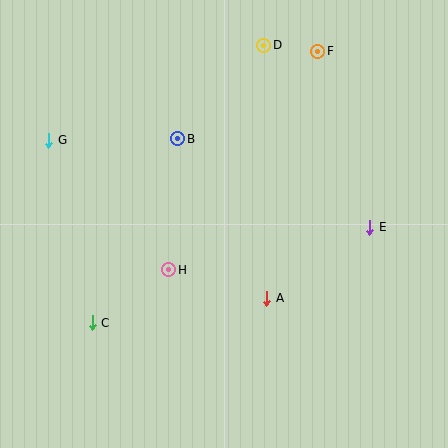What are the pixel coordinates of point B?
Point B is at (178, 139).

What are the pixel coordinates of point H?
Point H is at (169, 270).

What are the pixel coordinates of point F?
Point F is at (317, 51).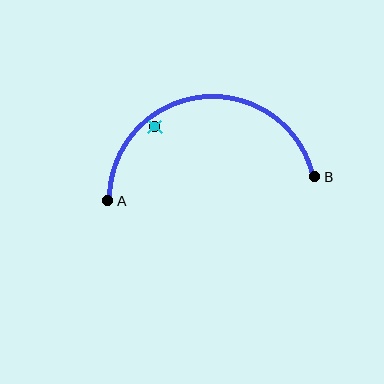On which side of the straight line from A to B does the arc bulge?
The arc bulges above the straight line connecting A and B.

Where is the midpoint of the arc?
The arc midpoint is the point on the curve farthest from the straight line joining A and B. It sits above that line.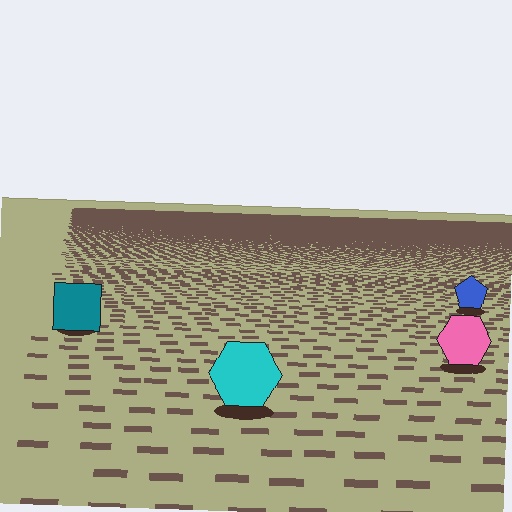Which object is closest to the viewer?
The cyan hexagon is closest. The texture marks near it are larger and more spread out.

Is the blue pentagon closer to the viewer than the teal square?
No. The teal square is closer — you can tell from the texture gradient: the ground texture is coarser near it.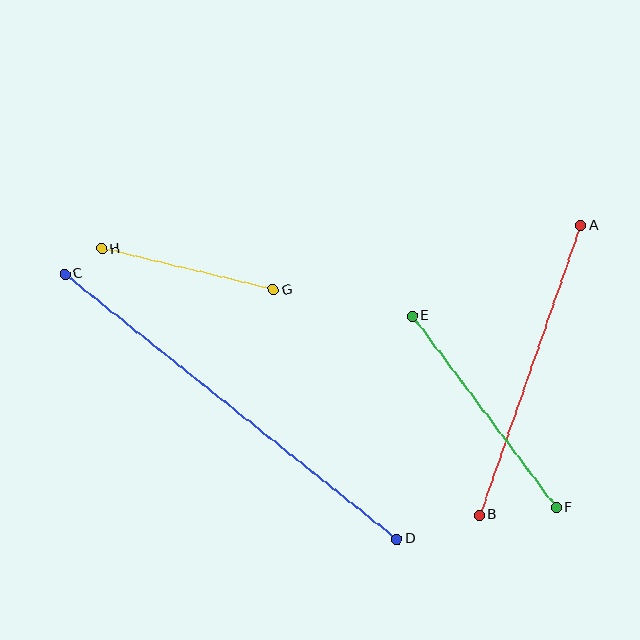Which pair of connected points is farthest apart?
Points C and D are farthest apart.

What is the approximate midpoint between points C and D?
The midpoint is at approximately (231, 406) pixels.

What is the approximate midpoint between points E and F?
The midpoint is at approximately (484, 412) pixels.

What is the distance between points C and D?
The distance is approximately 425 pixels.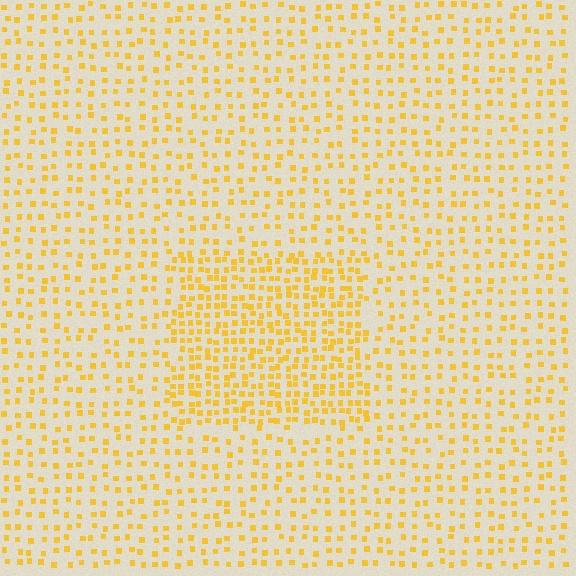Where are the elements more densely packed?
The elements are more densely packed inside the rectangle boundary.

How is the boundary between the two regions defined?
The boundary is defined by a change in element density (approximately 2.0x ratio). All elements are the same color, size, and shape.